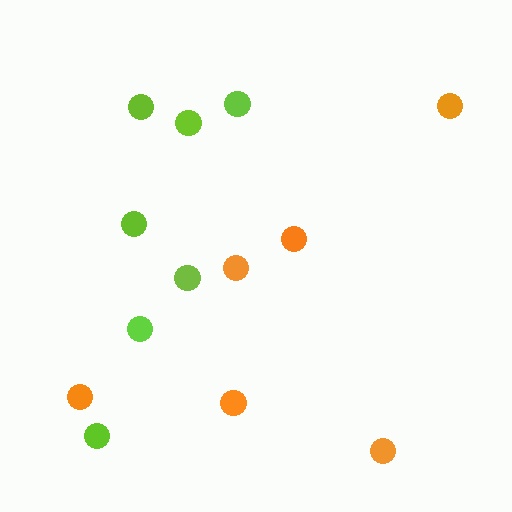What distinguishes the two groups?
There are 2 groups: one group of orange circles (6) and one group of lime circles (7).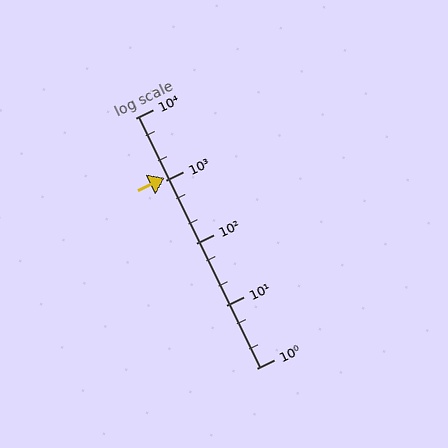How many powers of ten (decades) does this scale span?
The scale spans 4 decades, from 1 to 10000.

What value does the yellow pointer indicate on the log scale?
The pointer indicates approximately 1100.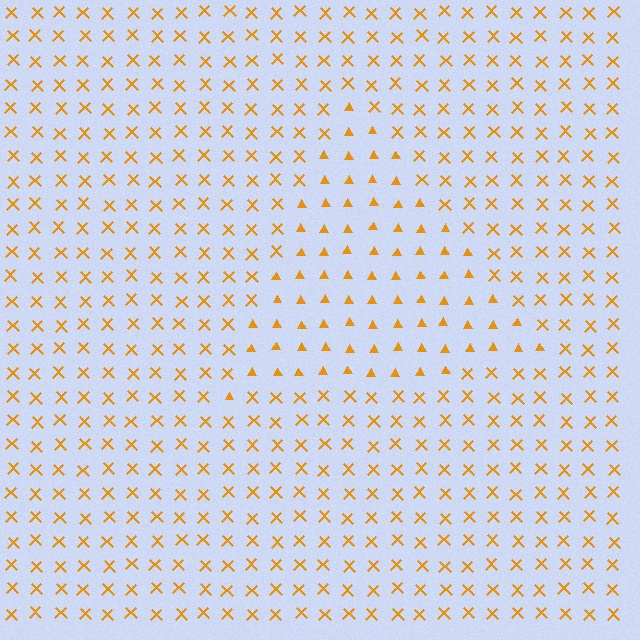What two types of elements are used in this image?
The image uses triangles inside the triangle region and X marks outside it.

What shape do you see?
I see a triangle.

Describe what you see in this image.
The image is filled with small orange elements arranged in a uniform grid. A triangle-shaped region contains triangles, while the surrounding area contains X marks. The boundary is defined purely by the change in element shape.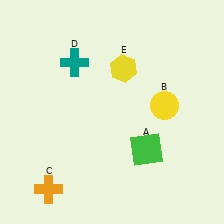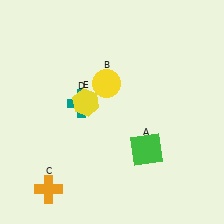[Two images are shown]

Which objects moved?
The objects that moved are: the yellow circle (B), the teal cross (D), the yellow hexagon (E).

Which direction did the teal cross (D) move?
The teal cross (D) moved down.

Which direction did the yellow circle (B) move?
The yellow circle (B) moved left.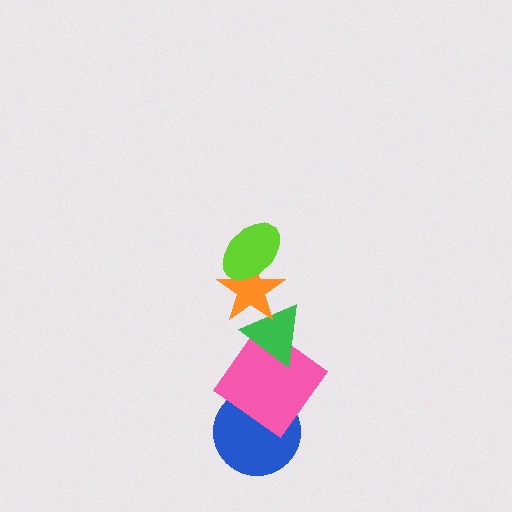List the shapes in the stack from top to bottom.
From top to bottom: the lime ellipse, the orange star, the green triangle, the pink diamond, the blue circle.